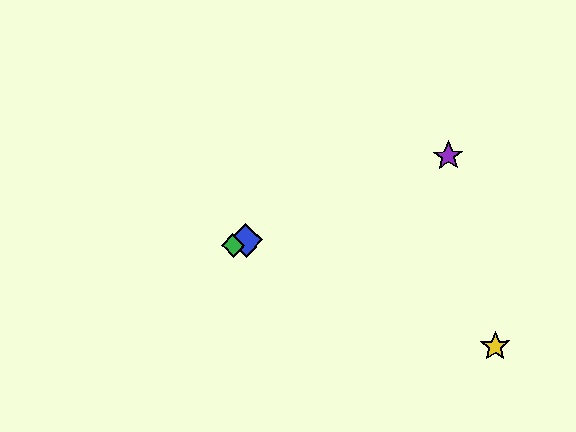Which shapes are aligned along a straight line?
The red star, the blue diamond, the green diamond, the purple star are aligned along a straight line.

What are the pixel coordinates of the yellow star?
The yellow star is at (495, 346).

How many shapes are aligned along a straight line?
4 shapes (the red star, the blue diamond, the green diamond, the purple star) are aligned along a straight line.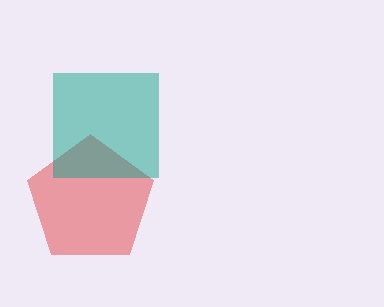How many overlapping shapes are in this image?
There are 2 overlapping shapes in the image.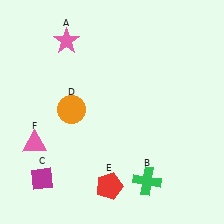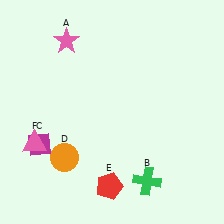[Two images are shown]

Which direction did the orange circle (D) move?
The orange circle (D) moved down.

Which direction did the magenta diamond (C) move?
The magenta diamond (C) moved up.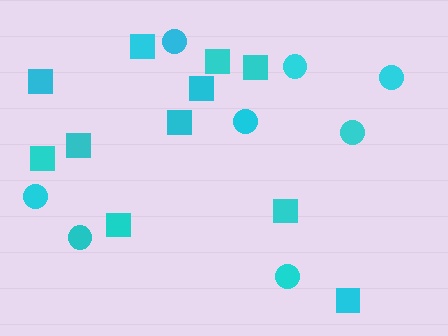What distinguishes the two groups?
There are 2 groups: one group of squares (11) and one group of circles (8).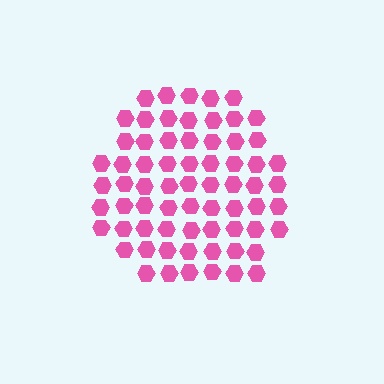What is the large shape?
The large shape is a hexagon.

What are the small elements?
The small elements are hexagons.